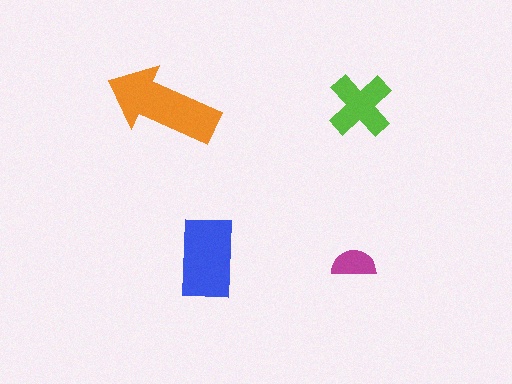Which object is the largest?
The orange arrow.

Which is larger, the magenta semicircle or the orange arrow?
The orange arrow.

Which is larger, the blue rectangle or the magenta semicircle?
The blue rectangle.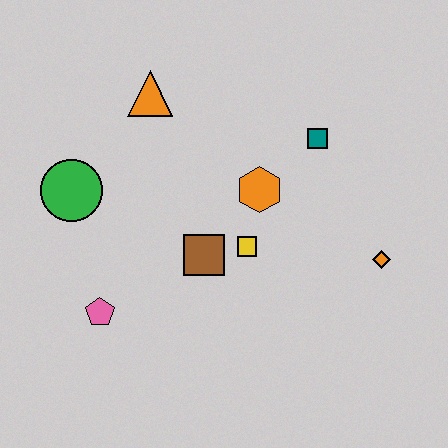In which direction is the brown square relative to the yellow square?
The brown square is to the left of the yellow square.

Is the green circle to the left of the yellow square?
Yes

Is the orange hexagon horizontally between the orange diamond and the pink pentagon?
Yes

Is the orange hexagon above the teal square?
No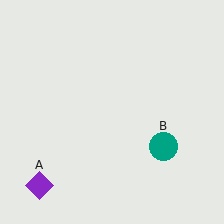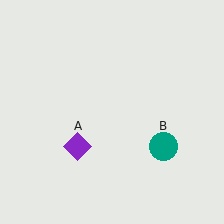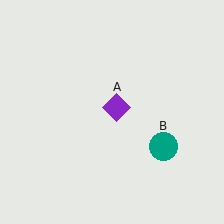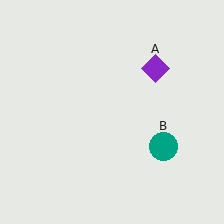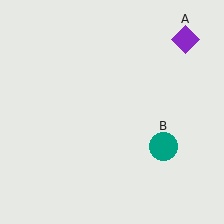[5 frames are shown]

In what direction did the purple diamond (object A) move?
The purple diamond (object A) moved up and to the right.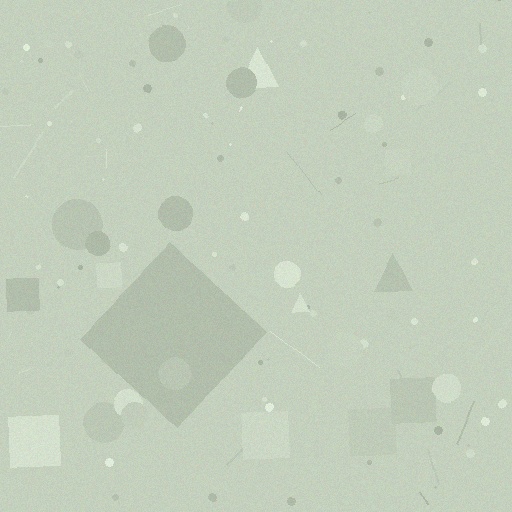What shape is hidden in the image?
A diamond is hidden in the image.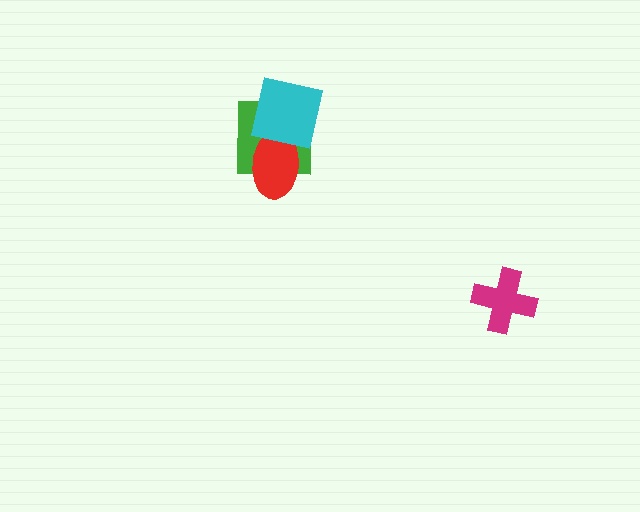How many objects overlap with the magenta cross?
0 objects overlap with the magenta cross.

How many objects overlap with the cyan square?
2 objects overlap with the cyan square.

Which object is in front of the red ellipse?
The cyan square is in front of the red ellipse.